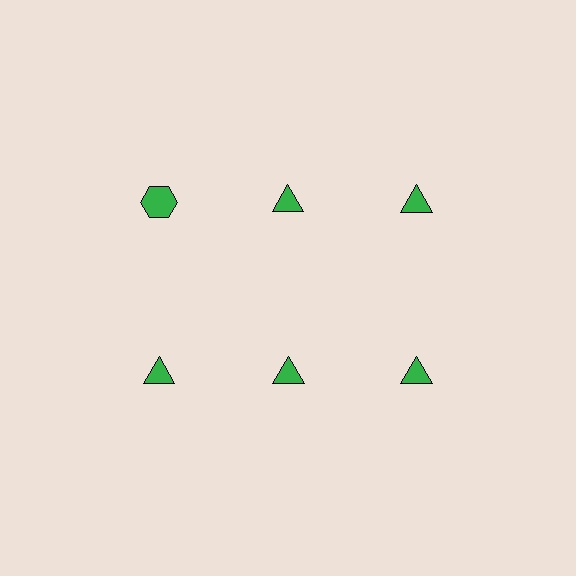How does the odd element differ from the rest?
It has a different shape: hexagon instead of triangle.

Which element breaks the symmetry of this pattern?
The green hexagon in the top row, leftmost column breaks the symmetry. All other shapes are green triangles.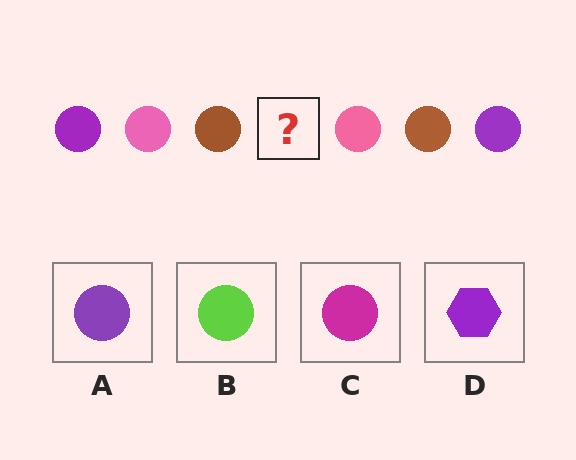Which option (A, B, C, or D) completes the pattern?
A.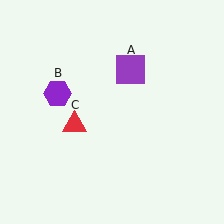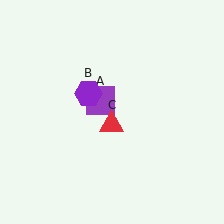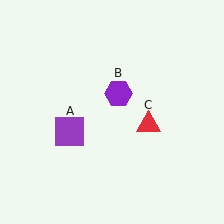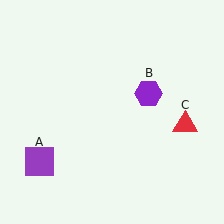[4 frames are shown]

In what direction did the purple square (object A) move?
The purple square (object A) moved down and to the left.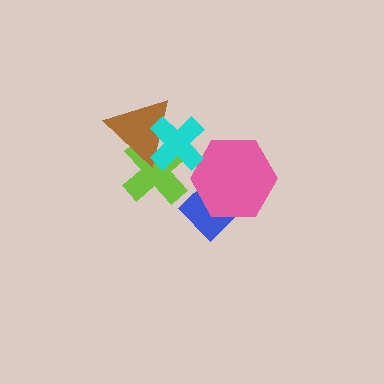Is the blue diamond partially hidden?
Yes, it is partially covered by another shape.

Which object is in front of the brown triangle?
The cyan cross is in front of the brown triangle.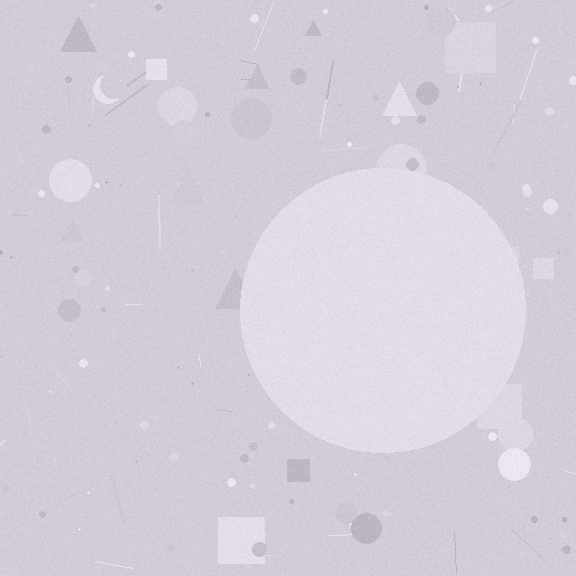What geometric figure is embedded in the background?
A circle is embedded in the background.